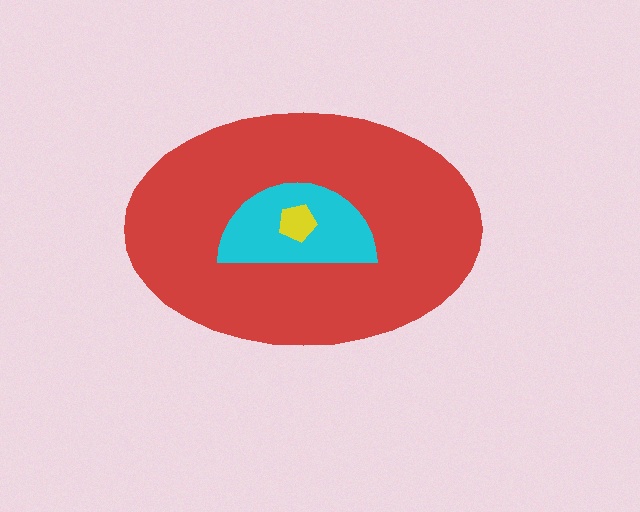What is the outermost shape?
The red ellipse.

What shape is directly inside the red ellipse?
The cyan semicircle.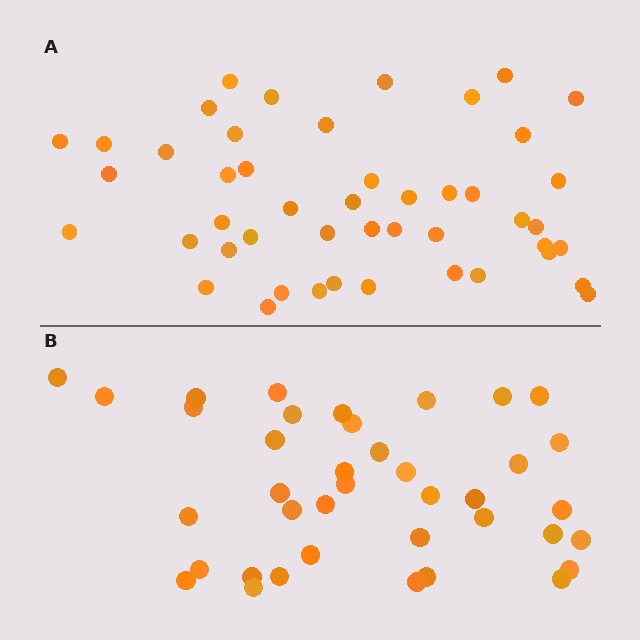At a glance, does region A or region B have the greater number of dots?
Region A (the top region) has more dots.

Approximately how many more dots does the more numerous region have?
Region A has roughly 8 or so more dots than region B.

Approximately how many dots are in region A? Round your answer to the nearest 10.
About 50 dots. (The exact count is 47, which rounds to 50.)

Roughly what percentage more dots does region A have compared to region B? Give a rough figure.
About 20% more.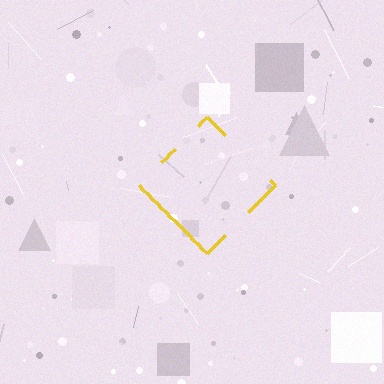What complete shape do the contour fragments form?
The contour fragments form a diamond.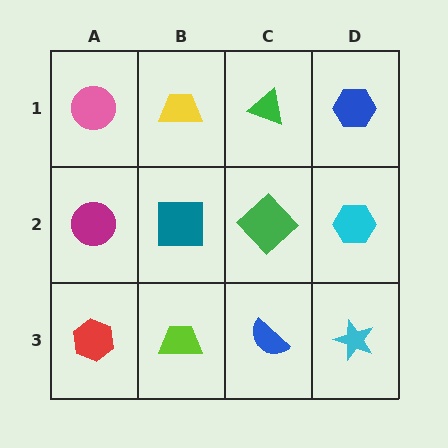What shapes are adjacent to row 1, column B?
A teal square (row 2, column B), a pink circle (row 1, column A), a green triangle (row 1, column C).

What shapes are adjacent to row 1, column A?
A magenta circle (row 2, column A), a yellow trapezoid (row 1, column B).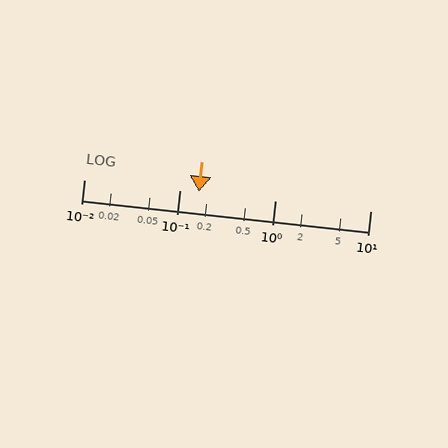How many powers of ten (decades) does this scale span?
The scale spans 3 decades, from 0.01 to 10.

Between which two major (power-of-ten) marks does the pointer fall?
The pointer is between 0.1 and 1.